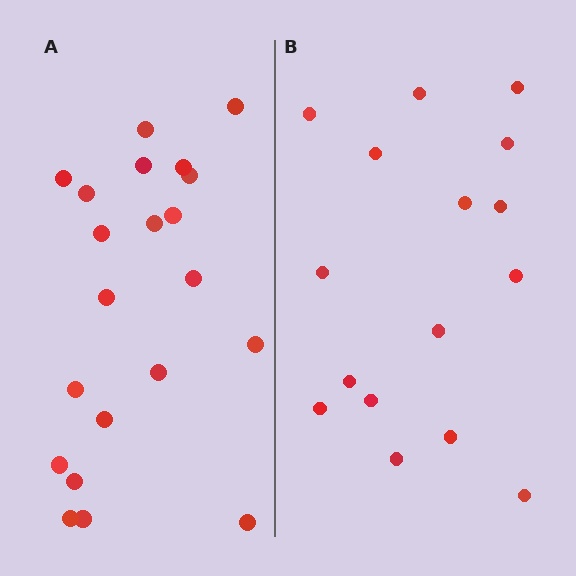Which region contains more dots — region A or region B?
Region A (the left region) has more dots.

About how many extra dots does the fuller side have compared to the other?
Region A has about 5 more dots than region B.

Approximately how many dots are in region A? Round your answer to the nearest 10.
About 20 dots. (The exact count is 21, which rounds to 20.)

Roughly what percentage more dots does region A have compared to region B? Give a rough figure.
About 30% more.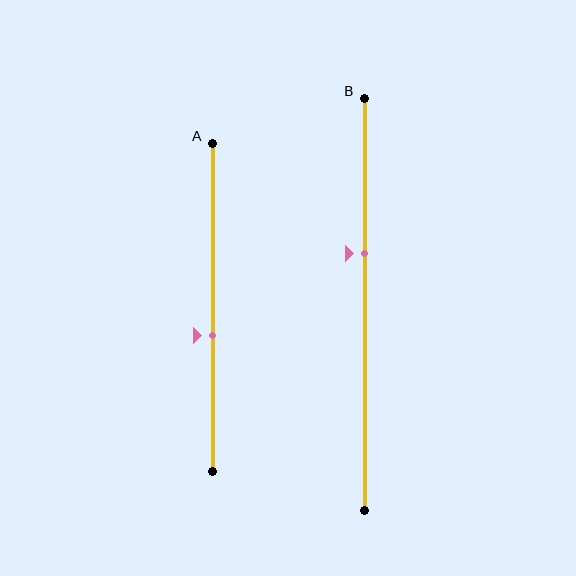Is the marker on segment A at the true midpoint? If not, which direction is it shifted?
No, the marker on segment A is shifted downward by about 9% of the segment length.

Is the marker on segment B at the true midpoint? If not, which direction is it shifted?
No, the marker on segment B is shifted upward by about 12% of the segment length.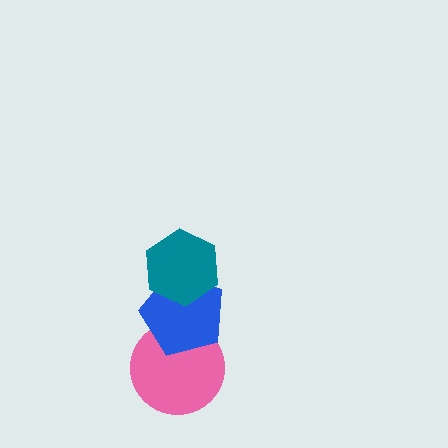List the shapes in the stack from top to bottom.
From top to bottom: the teal hexagon, the blue pentagon, the pink circle.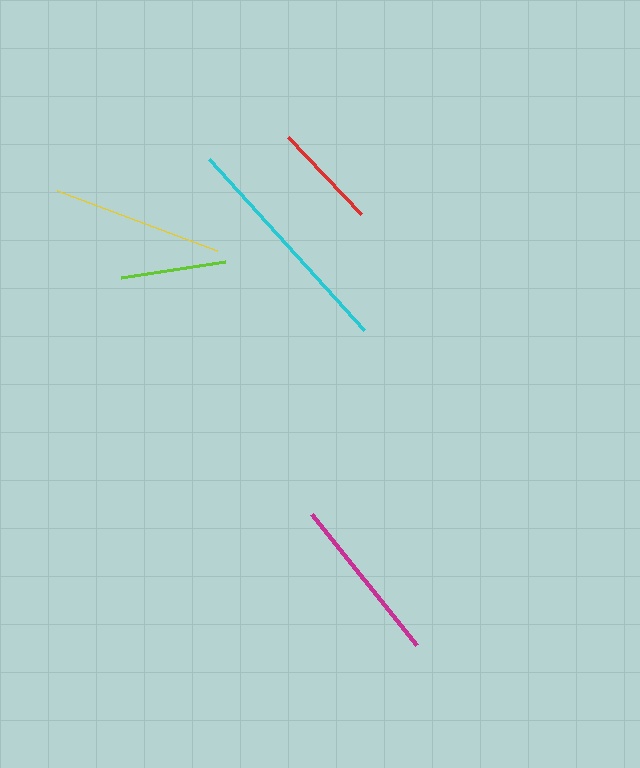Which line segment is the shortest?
The lime line is the shortest at approximately 105 pixels.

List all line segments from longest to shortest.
From longest to shortest: cyan, yellow, magenta, red, lime.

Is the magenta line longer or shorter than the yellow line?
The yellow line is longer than the magenta line.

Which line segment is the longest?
The cyan line is the longest at approximately 231 pixels.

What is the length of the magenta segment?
The magenta segment is approximately 168 pixels long.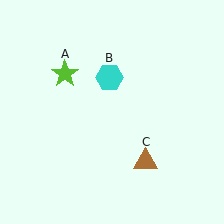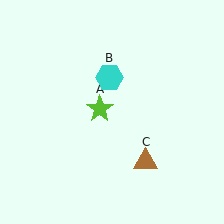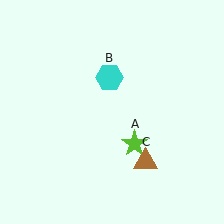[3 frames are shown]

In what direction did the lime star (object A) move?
The lime star (object A) moved down and to the right.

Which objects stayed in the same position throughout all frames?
Cyan hexagon (object B) and brown triangle (object C) remained stationary.